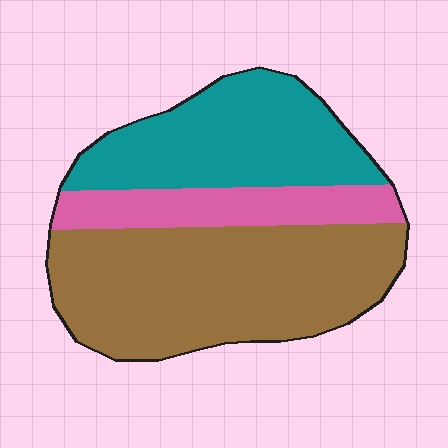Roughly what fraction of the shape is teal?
Teal covers around 30% of the shape.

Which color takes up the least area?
Pink, at roughly 15%.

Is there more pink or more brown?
Brown.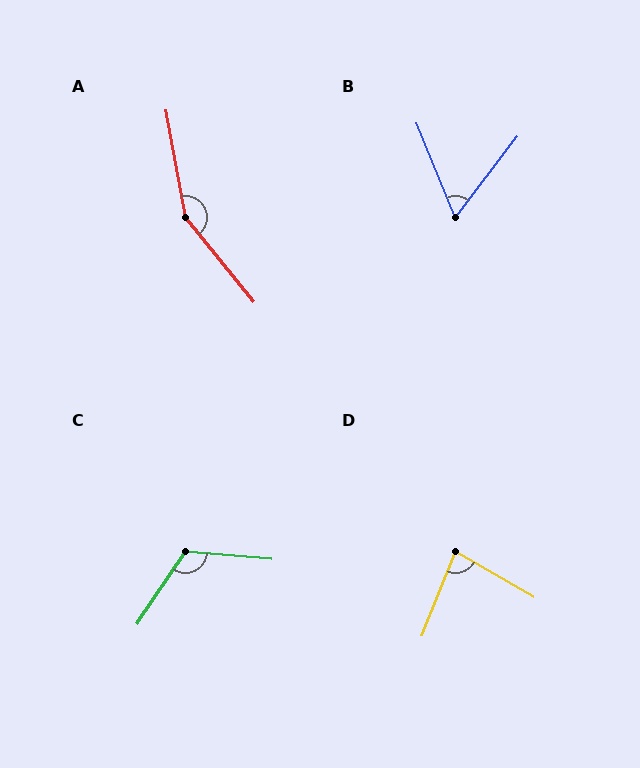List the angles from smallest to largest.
B (60°), D (82°), C (119°), A (151°).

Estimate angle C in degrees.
Approximately 119 degrees.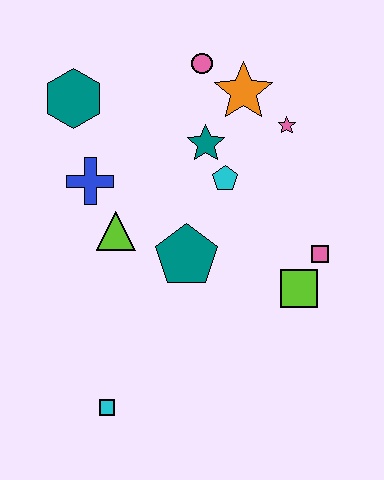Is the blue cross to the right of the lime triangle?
No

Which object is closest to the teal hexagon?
The blue cross is closest to the teal hexagon.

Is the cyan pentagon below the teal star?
Yes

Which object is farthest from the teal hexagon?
The cyan square is farthest from the teal hexagon.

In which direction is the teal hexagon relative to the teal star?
The teal hexagon is to the left of the teal star.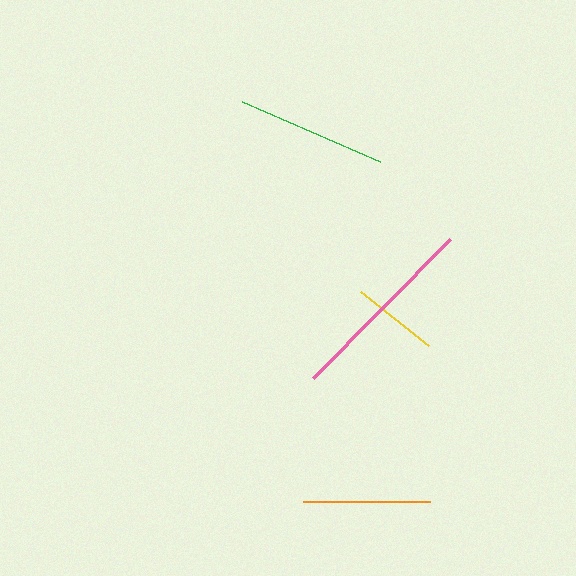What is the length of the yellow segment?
The yellow segment is approximately 87 pixels long.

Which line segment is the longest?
The pink line is the longest at approximately 195 pixels.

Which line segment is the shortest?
The yellow line is the shortest at approximately 87 pixels.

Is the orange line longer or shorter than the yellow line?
The orange line is longer than the yellow line.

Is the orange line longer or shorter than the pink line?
The pink line is longer than the orange line.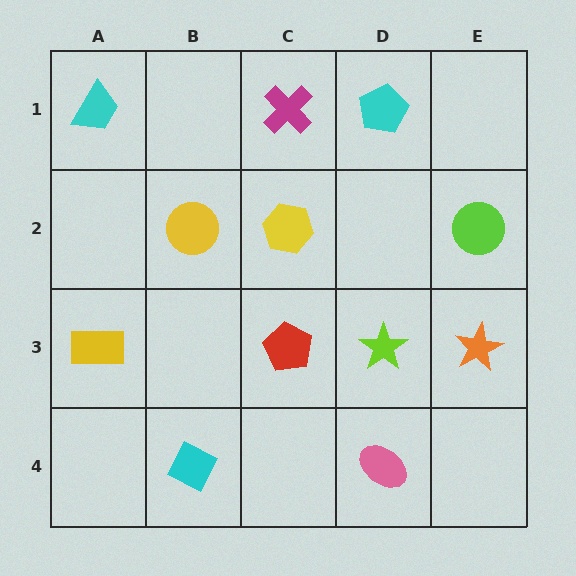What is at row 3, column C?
A red pentagon.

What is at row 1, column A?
A cyan trapezoid.